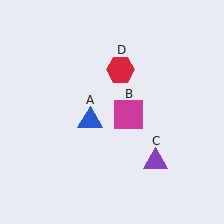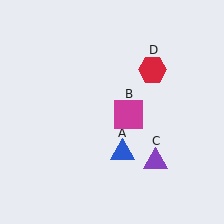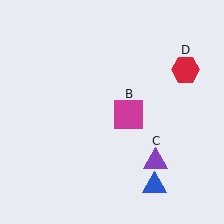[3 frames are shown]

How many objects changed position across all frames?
2 objects changed position: blue triangle (object A), red hexagon (object D).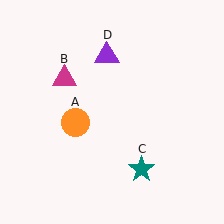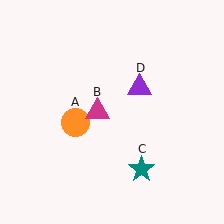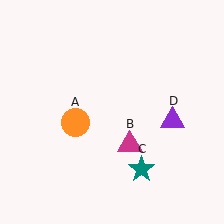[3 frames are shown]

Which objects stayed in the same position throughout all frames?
Orange circle (object A) and teal star (object C) remained stationary.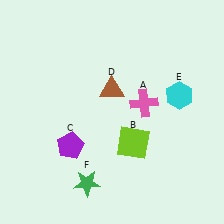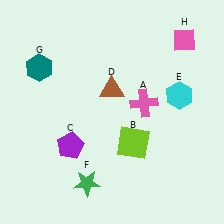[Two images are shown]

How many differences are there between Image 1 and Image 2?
There are 2 differences between the two images.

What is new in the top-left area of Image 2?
A teal hexagon (G) was added in the top-left area of Image 2.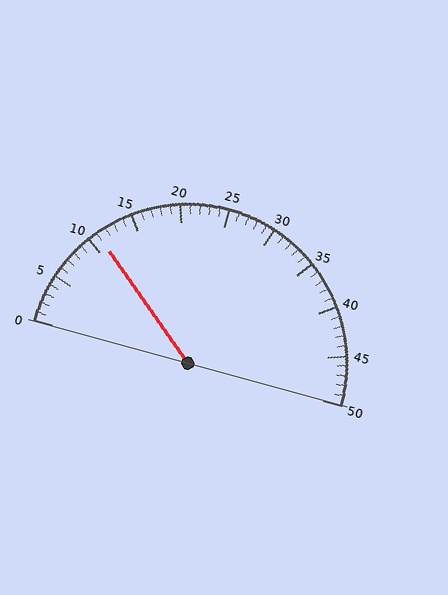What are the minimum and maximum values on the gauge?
The gauge ranges from 0 to 50.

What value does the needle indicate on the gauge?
The needle indicates approximately 11.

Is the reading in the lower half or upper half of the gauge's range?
The reading is in the lower half of the range (0 to 50).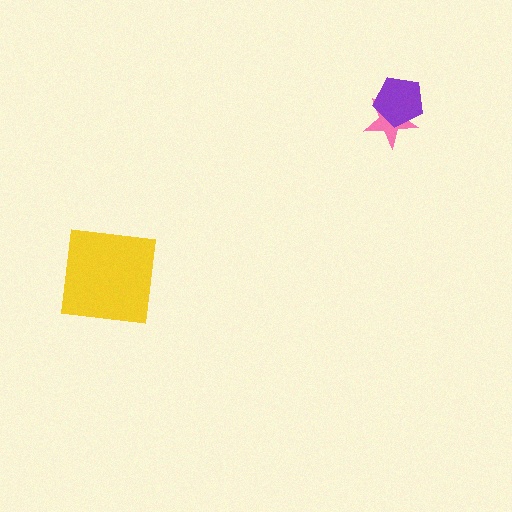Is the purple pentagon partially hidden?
No, no other shape covers it.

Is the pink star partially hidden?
Yes, it is partially covered by another shape.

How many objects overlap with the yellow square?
0 objects overlap with the yellow square.